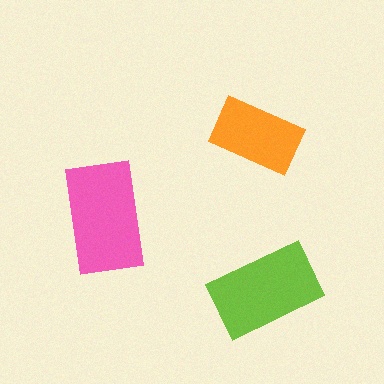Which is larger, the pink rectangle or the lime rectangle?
The pink one.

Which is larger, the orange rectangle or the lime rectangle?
The lime one.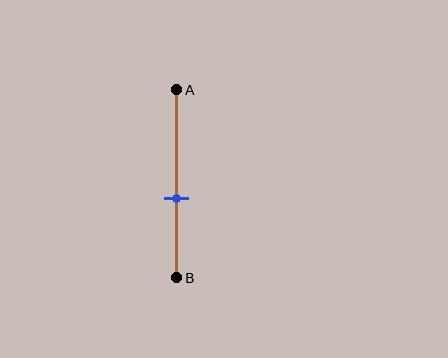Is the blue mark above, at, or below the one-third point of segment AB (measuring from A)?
The blue mark is below the one-third point of segment AB.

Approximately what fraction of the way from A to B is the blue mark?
The blue mark is approximately 60% of the way from A to B.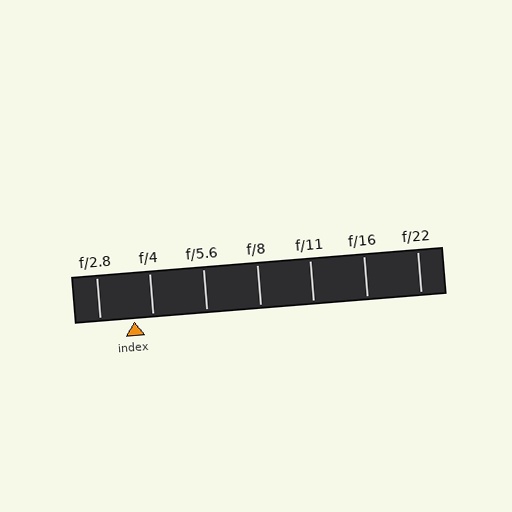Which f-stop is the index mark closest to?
The index mark is closest to f/4.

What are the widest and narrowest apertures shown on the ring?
The widest aperture shown is f/2.8 and the narrowest is f/22.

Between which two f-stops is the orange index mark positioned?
The index mark is between f/2.8 and f/4.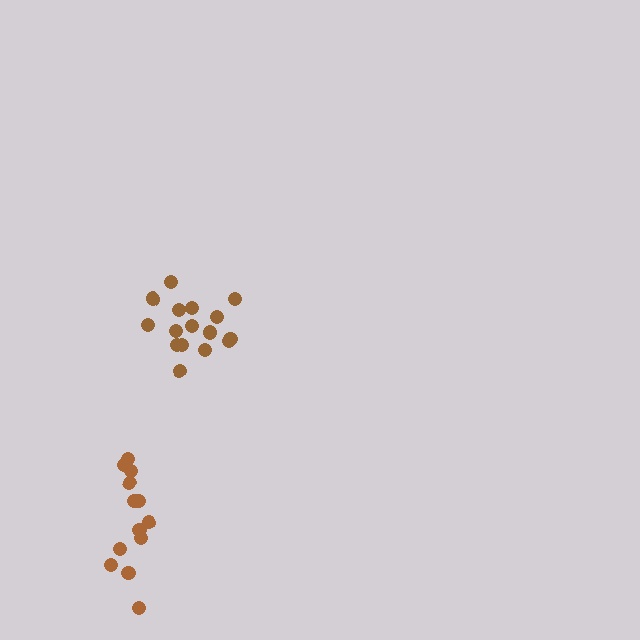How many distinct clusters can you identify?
There are 2 distinct clusters.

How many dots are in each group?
Group 1: 16 dots, Group 2: 13 dots (29 total).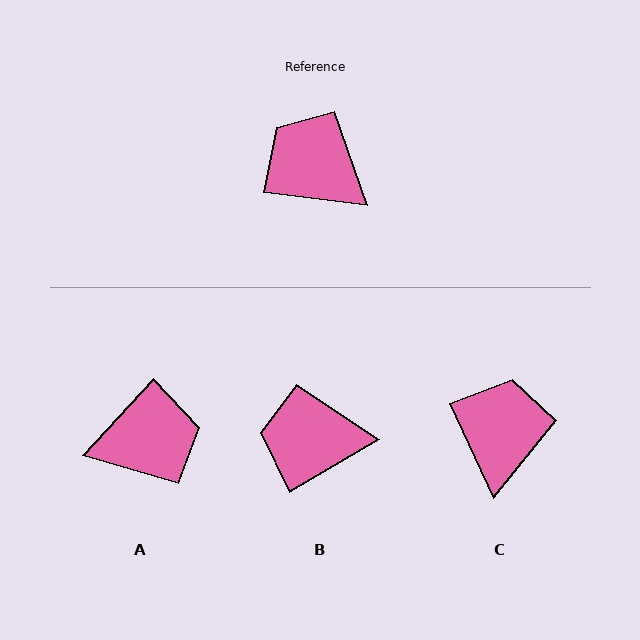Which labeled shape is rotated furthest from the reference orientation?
A, about 125 degrees away.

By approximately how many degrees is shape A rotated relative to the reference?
Approximately 125 degrees clockwise.